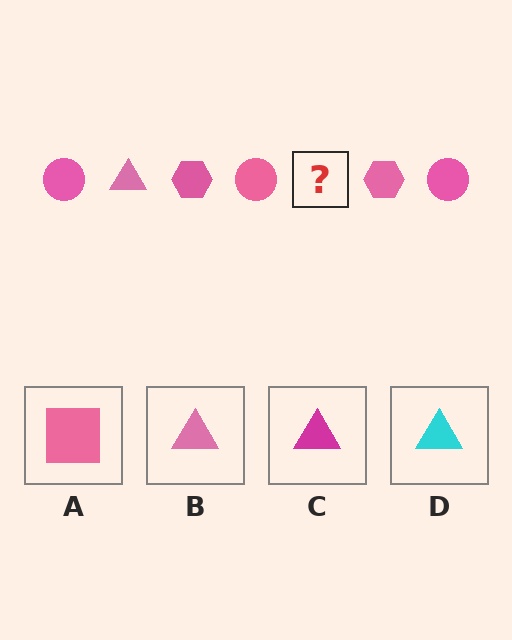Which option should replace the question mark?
Option B.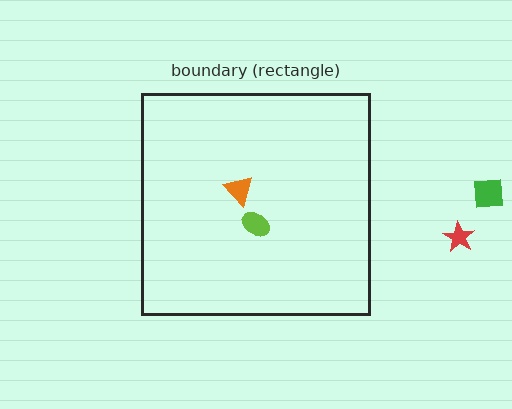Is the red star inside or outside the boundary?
Outside.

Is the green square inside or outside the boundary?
Outside.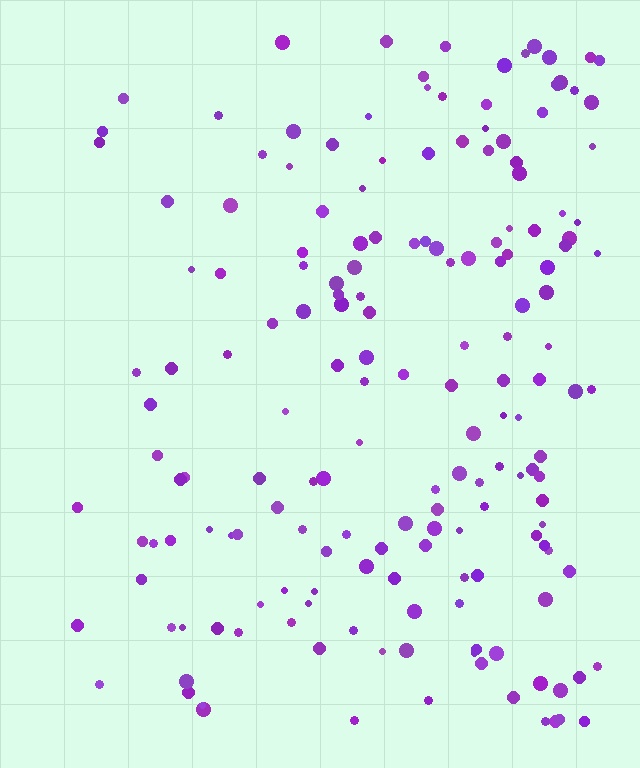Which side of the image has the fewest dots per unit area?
The left.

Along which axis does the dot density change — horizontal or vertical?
Horizontal.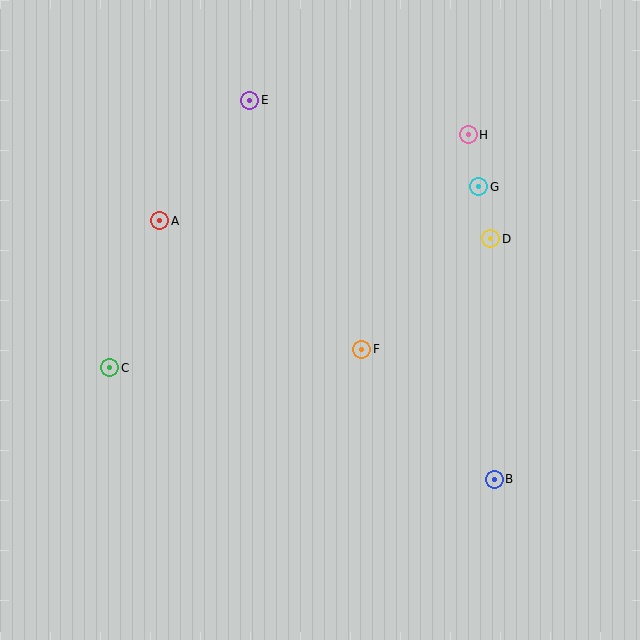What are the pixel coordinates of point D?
Point D is at (491, 239).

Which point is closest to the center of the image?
Point F at (362, 349) is closest to the center.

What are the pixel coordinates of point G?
Point G is at (479, 187).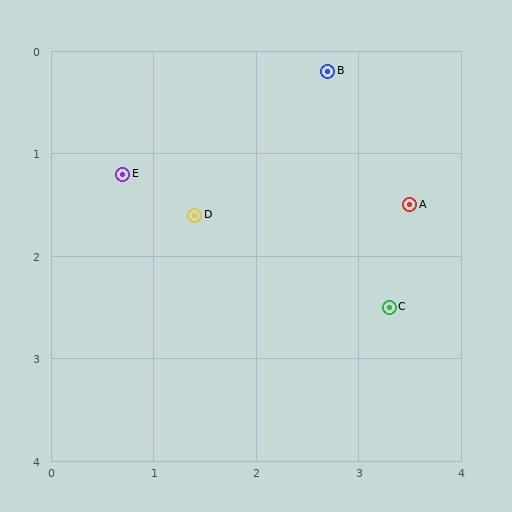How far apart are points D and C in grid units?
Points D and C are about 2.1 grid units apart.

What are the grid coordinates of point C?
Point C is at approximately (3.3, 2.5).